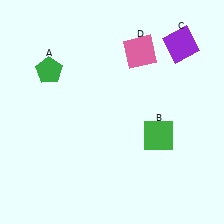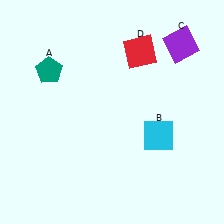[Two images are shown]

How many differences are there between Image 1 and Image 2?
There are 3 differences between the two images.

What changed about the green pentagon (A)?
In Image 1, A is green. In Image 2, it changed to teal.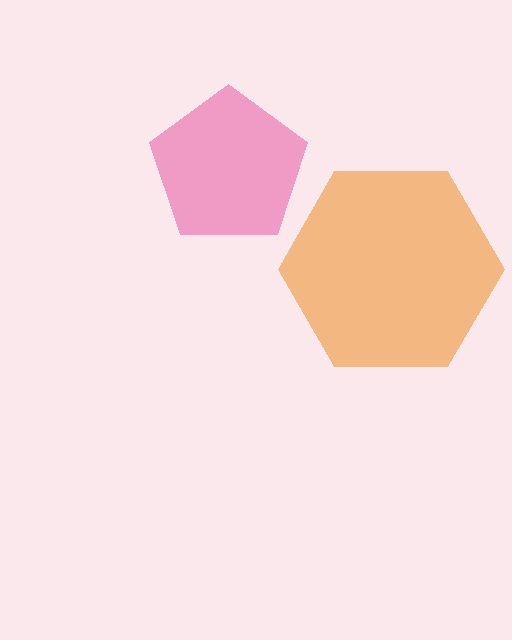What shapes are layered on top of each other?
The layered shapes are: an orange hexagon, a pink pentagon.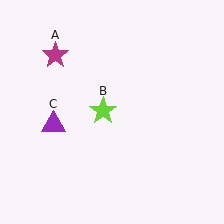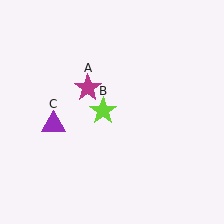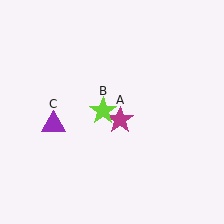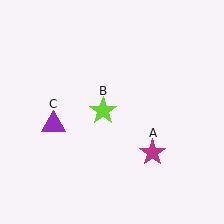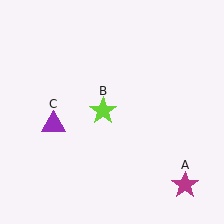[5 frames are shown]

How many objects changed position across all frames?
1 object changed position: magenta star (object A).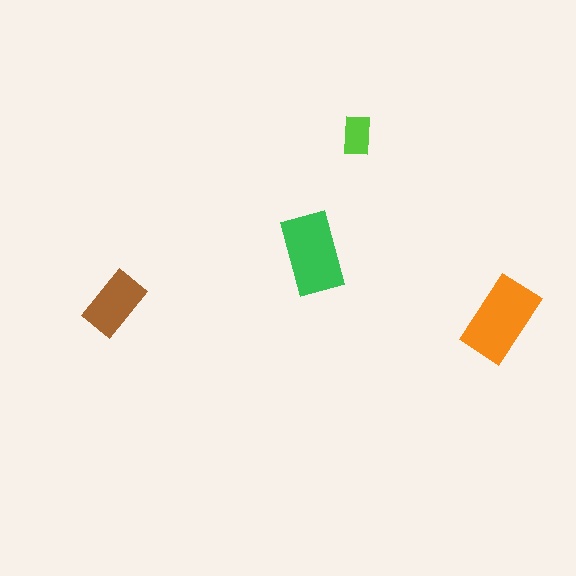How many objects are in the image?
There are 4 objects in the image.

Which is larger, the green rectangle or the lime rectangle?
The green one.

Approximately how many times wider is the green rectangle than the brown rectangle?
About 1.5 times wider.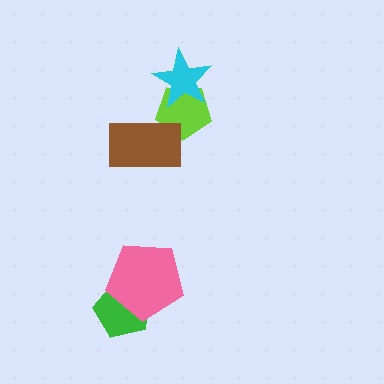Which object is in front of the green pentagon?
The pink pentagon is in front of the green pentagon.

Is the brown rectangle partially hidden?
No, no other shape covers it.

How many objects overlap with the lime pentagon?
2 objects overlap with the lime pentagon.